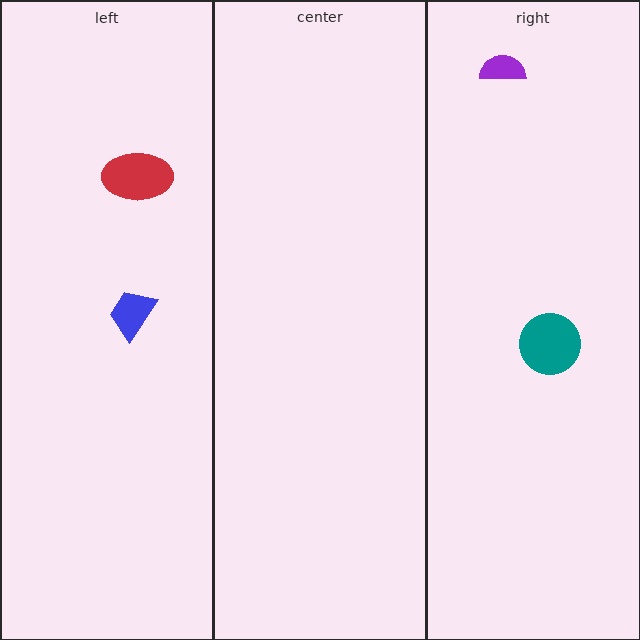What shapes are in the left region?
The blue trapezoid, the red ellipse.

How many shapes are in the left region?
2.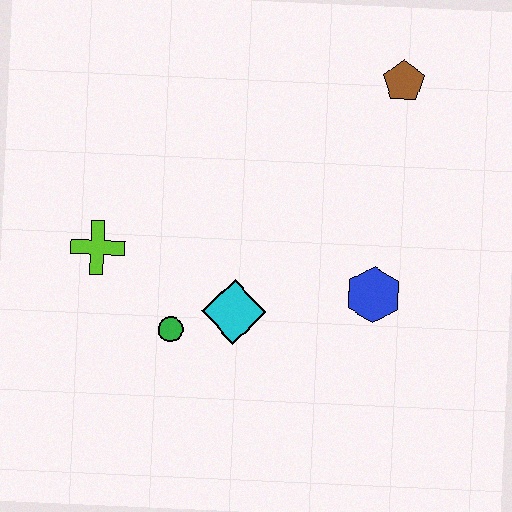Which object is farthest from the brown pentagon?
The lime cross is farthest from the brown pentagon.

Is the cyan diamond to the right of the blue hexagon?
No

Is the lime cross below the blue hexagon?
No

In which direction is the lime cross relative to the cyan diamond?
The lime cross is to the left of the cyan diamond.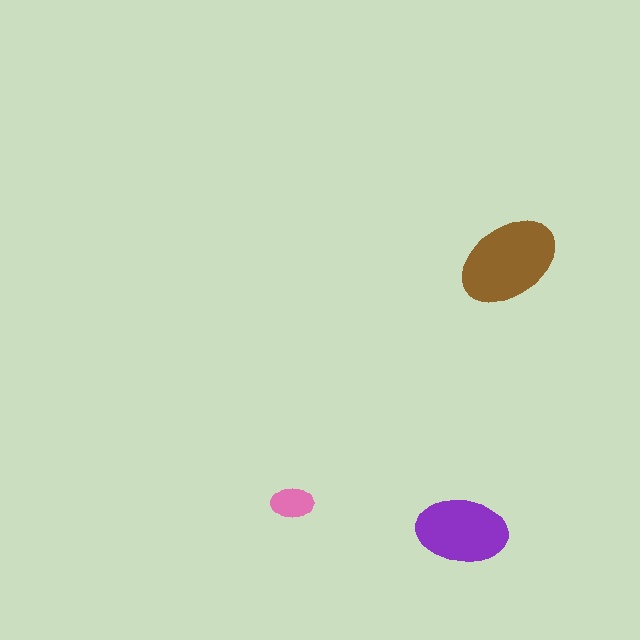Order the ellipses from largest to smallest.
the brown one, the purple one, the pink one.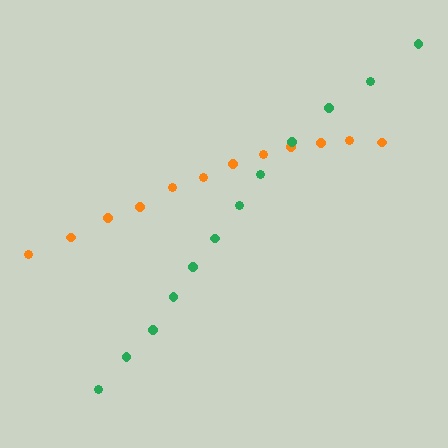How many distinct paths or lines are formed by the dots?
There are 2 distinct paths.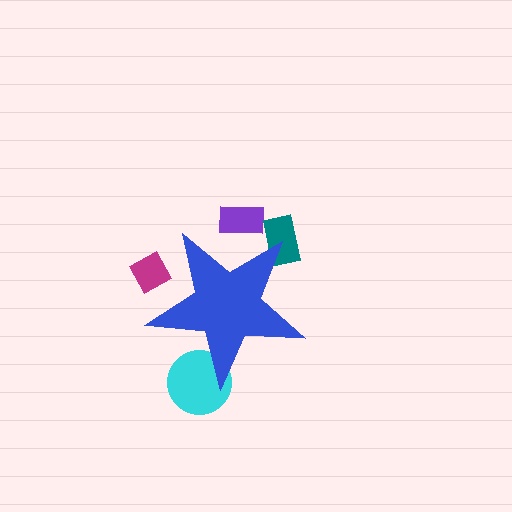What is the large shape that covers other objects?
A blue star.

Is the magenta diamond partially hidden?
Yes, the magenta diamond is partially hidden behind the blue star.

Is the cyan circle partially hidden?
Yes, the cyan circle is partially hidden behind the blue star.